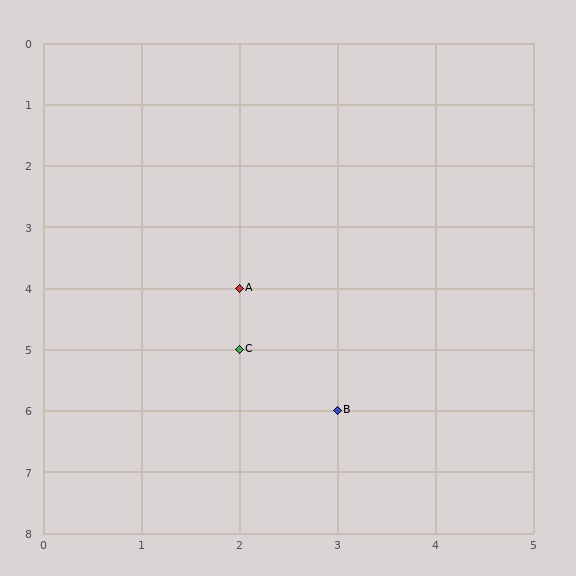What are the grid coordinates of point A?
Point A is at grid coordinates (2, 4).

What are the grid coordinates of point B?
Point B is at grid coordinates (3, 6).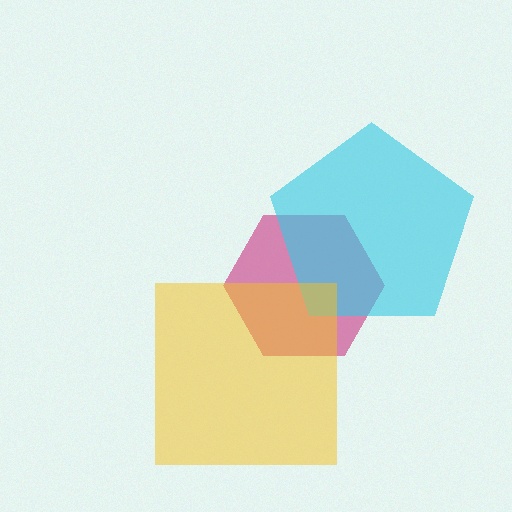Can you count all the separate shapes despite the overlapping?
Yes, there are 3 separate shapes.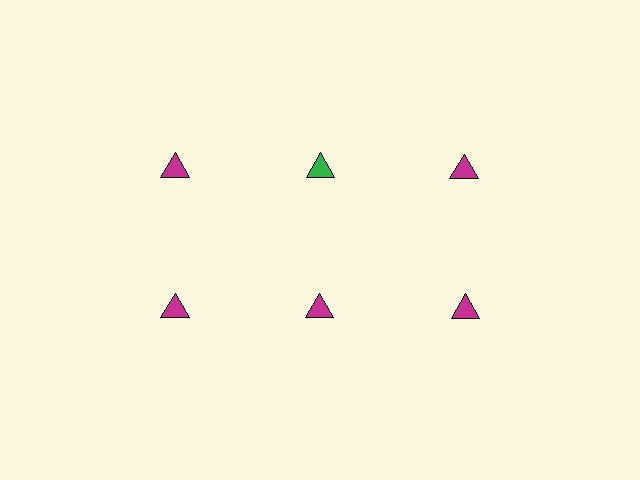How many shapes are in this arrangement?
There are 6 shapes arranged in a grid pattern.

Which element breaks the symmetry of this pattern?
The green triangle in the top row, second from left column breaks the symmetry. All other shapes are magenta triangles.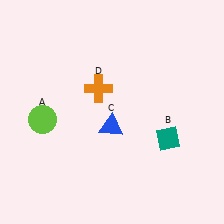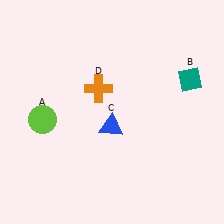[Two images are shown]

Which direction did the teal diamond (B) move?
The teal diamond (B) moved up.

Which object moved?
The teal diamond (B) moved up.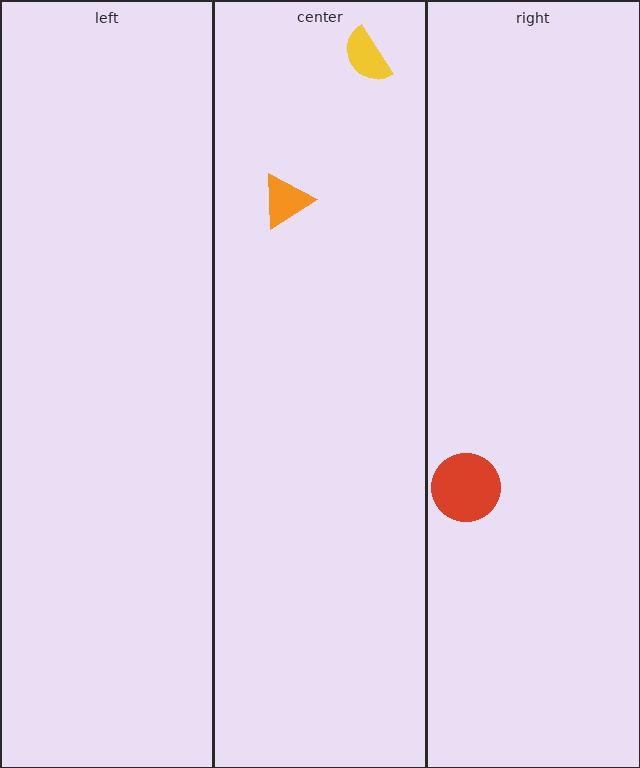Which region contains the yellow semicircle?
The center region.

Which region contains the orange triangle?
The center region.